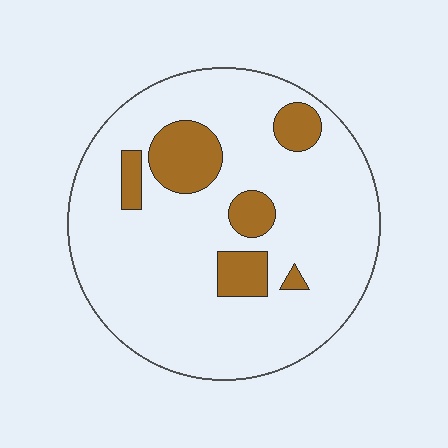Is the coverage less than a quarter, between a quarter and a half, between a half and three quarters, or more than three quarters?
Less than a quarter.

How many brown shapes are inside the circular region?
6.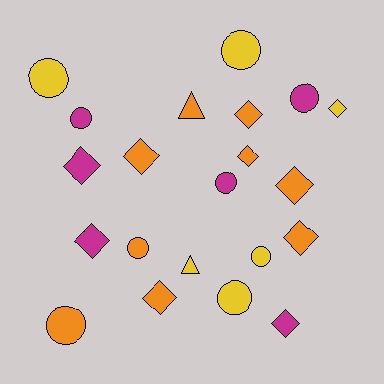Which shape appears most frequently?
Diamond, with 10 objects.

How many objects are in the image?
There are 21 objects.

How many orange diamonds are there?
There are 6 orange diamonds.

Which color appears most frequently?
Orange, with 9 objects.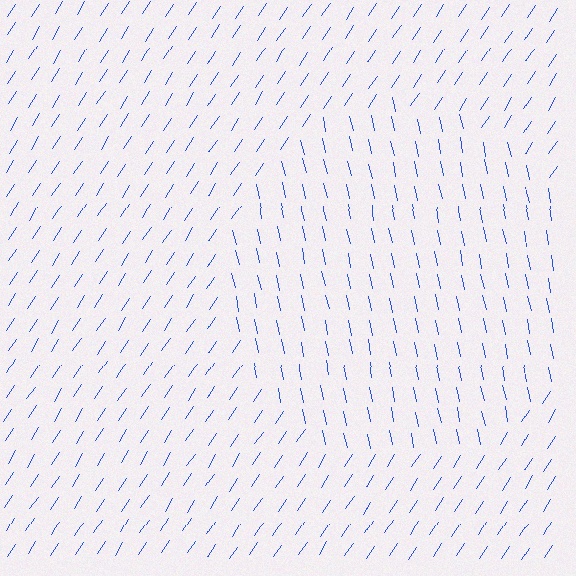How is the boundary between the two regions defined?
The boundary is defined purely by a change in line orientation (approximately 45 degrees difference). All lines are the same color and thickness.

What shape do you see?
I see a circle.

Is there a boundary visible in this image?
Yes, there is a texture boundary formed by a change in line orientation.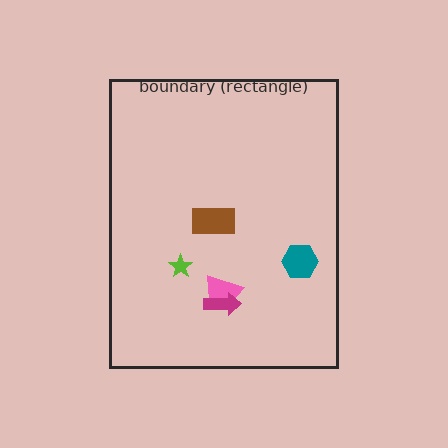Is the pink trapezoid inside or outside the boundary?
Inside.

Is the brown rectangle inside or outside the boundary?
Inside.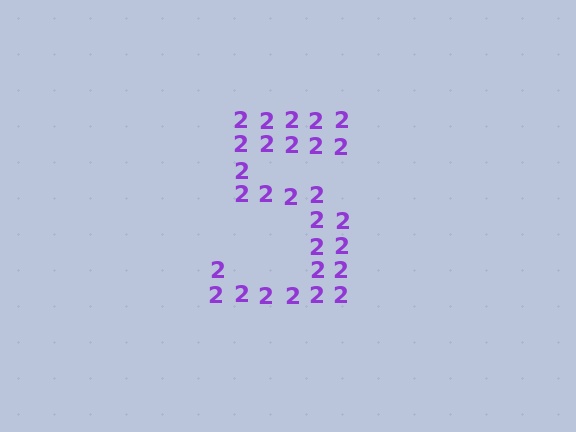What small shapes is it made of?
It is made of small digit 2's.